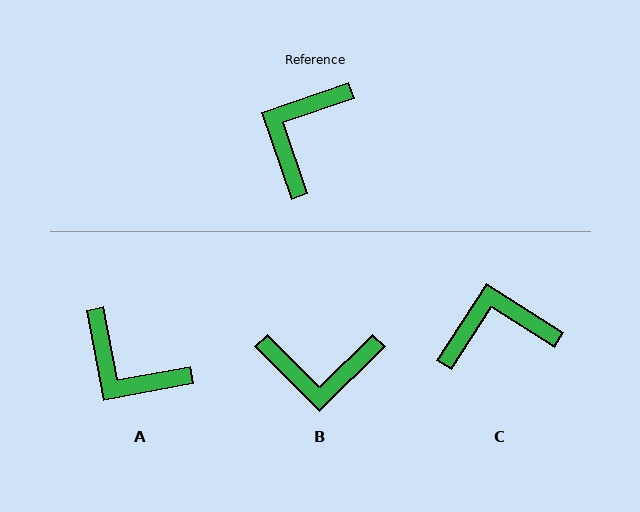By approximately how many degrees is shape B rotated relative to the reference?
Approximately 116 degrees counter-clockwise.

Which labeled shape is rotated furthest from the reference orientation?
B, about 116 degrees away.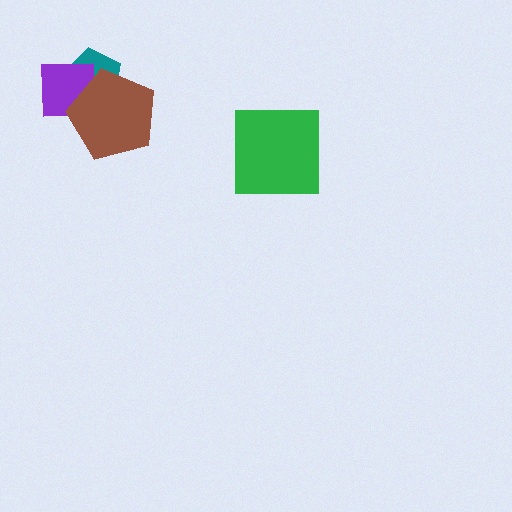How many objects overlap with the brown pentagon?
2 objects overlap with the brown pentagon.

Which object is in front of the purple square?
The brown pentagon is in front of the purple square.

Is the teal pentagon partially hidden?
Yes, it is partially covered by another shape.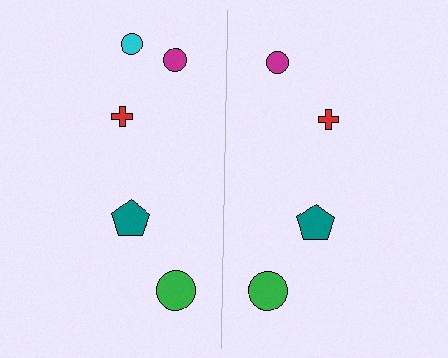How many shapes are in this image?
There are 9 shapes in this image.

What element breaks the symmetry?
A cyan circle is missing from the right side.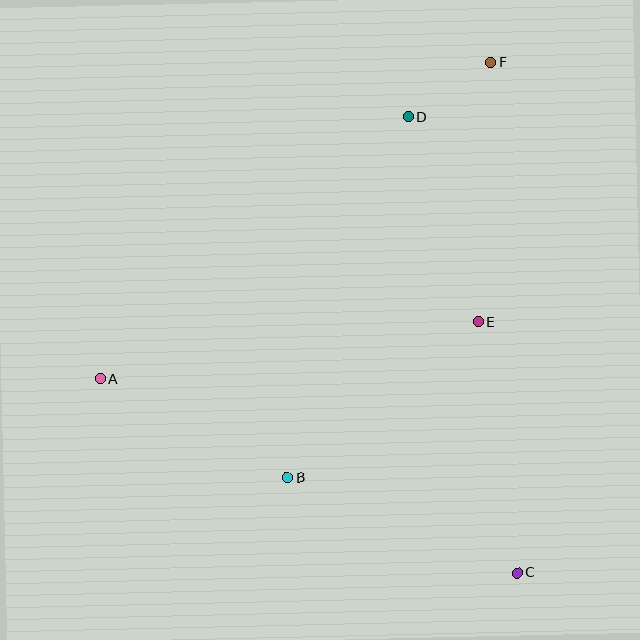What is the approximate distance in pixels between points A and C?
The distance between A and C is approximately 459 pixels.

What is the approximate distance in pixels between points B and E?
The distance between B and E is approximately 246 pixels.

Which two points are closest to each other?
Points D and F are closest to each other.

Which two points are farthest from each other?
Points C and F are farthest from each other.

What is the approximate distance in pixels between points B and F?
The distance between B and F is approximately 463 pixels.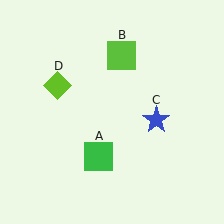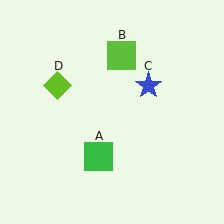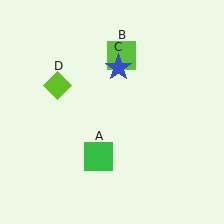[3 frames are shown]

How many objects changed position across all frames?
1 object changed position: blue star (object C).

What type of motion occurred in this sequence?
The blue star (object C) rotated counterclockwise around the center of the scene.